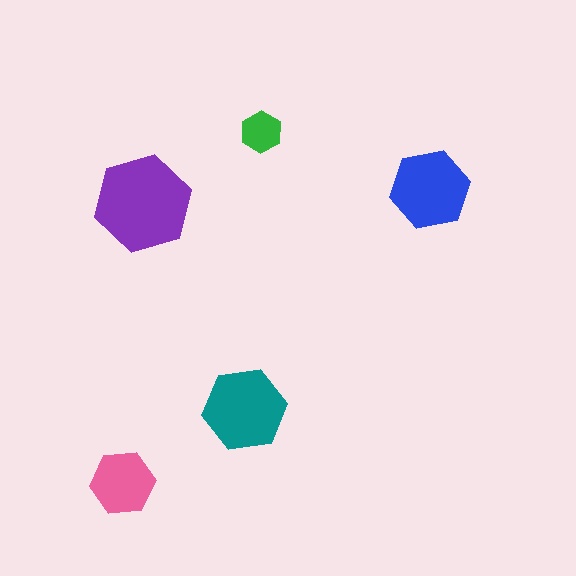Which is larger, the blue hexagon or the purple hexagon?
The purple one.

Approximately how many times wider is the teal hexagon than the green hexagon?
About 2 times wider.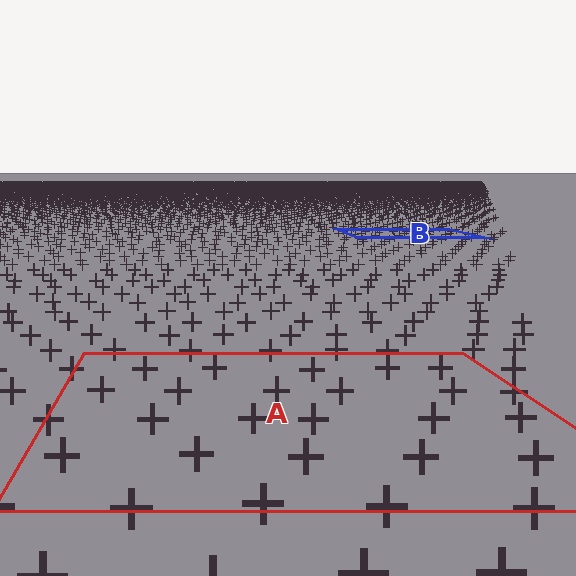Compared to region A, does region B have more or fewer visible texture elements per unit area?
Region B has more texture elements per unit area — they are packed more densely because it is farther away.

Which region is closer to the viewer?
Region A is closer. The texture elements there are larger and more spread out.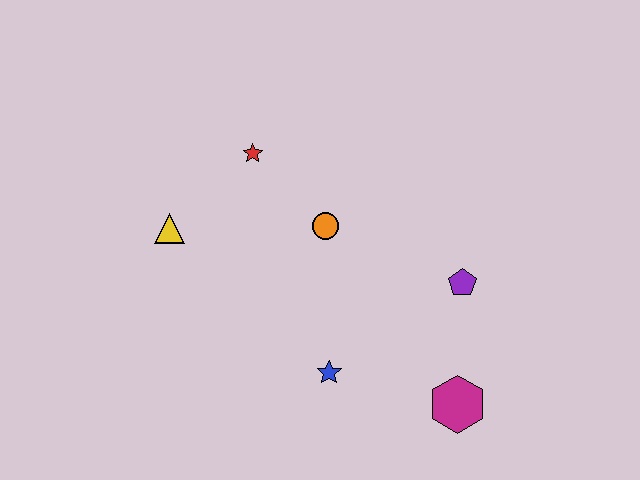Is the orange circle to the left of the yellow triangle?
No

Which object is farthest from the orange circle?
The magenta hexagon is farthest from the orange circle.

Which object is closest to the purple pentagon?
The magenta hexagon is closest to the purple pentagon.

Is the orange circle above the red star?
No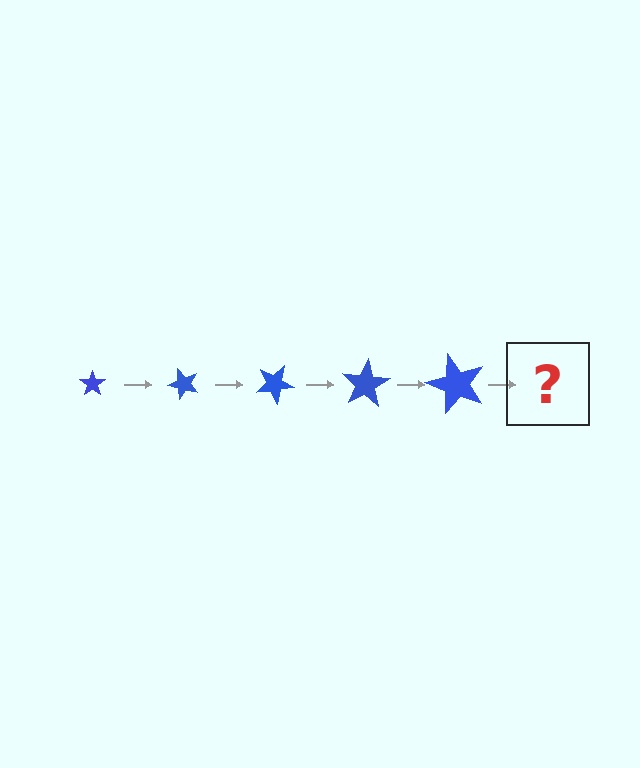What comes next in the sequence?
The next element should be a star, larger than the previous one and rotated 250 degrees from the start.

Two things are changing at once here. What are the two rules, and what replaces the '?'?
The two rules are that the star grows larger each step and it rotates 50 degrees each step. The '?' should be a star, larger than the previous one and rotated 250 degrees from the start.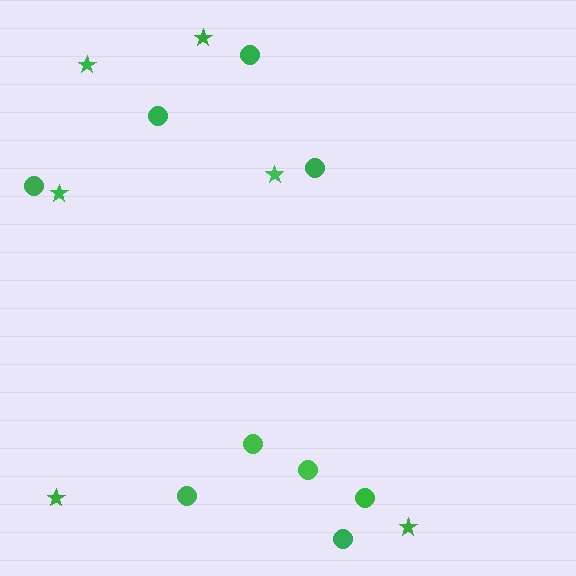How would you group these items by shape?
There are 2 groups: one group of stars (6) and one group of circles (9).